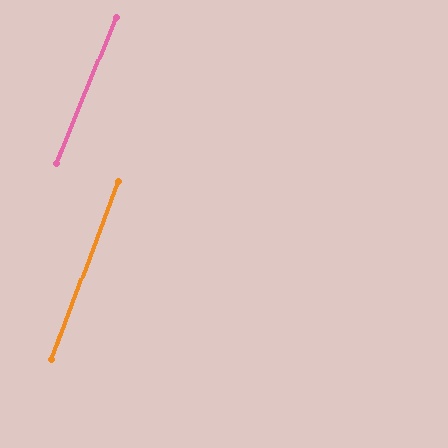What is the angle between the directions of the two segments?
Approximately 2 degrees.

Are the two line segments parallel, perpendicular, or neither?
Parallel — their directions differ by only 1.9°.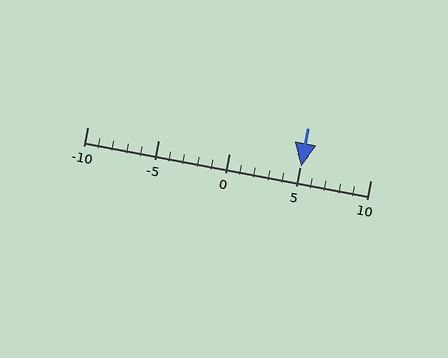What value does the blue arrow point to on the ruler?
The blue arrow points to approximately 5.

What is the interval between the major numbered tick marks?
The major tick marks are spaced 5 units apart.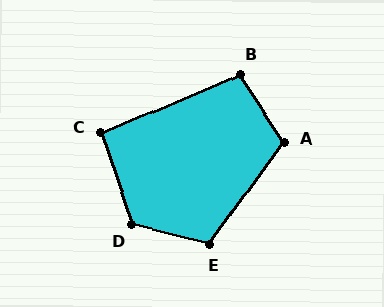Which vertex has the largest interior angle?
D, at approximately 123 degrees.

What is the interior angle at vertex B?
Approximately 100 degrees (obtuse).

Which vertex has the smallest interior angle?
C, at approximately 95 degrees.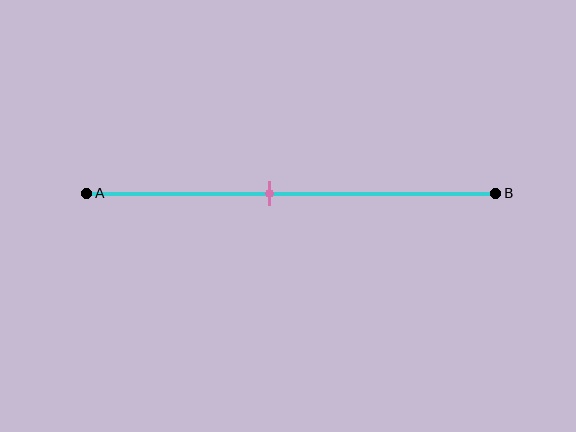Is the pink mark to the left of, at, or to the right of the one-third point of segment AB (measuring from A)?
The pink mark is to the right of the one-third point of segment AB.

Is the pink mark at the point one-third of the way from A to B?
No, the mark is at about 45% from A, not at the 33% one-third point.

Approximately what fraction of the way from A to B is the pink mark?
The pink mark is approximately 45% of the way from A to B.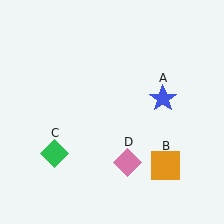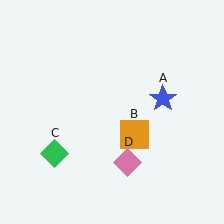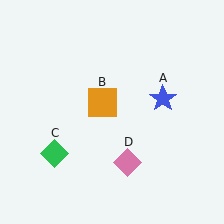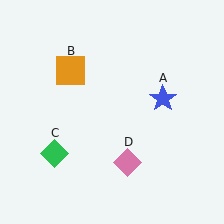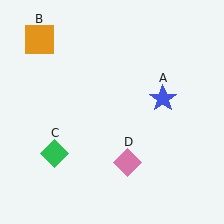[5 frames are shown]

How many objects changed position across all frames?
1 object changed position: orange square (object B).